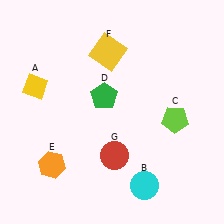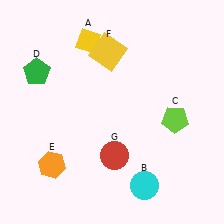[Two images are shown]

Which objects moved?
The objects that moved are: the yellow diamond (A), the green pentagon (D).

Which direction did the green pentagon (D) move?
The green pentagon (D) moved left.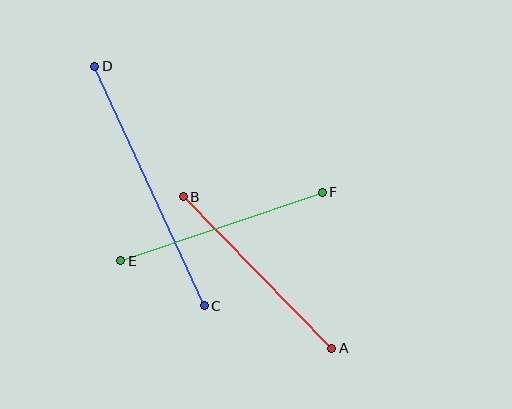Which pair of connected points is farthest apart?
Points C and D are farthest apart.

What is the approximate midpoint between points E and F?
The midpoint is at approximately (221, 226) pixels.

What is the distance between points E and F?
The distance is approximately 213 pixels.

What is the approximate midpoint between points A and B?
The midpoint is at approximately (258, 273) pixels.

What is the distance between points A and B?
The distance is approximately 212 pixels.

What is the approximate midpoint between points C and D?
The midpoint is at approximately (149, 186) pixels.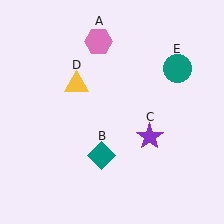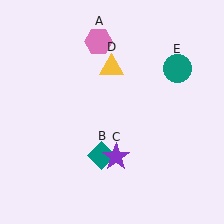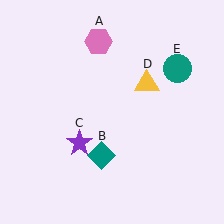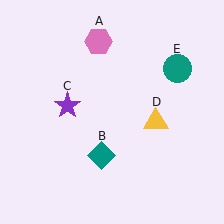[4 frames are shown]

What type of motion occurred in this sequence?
The purple star (object C), yellow triangle (object D) rotated clockwise around the center of the scene.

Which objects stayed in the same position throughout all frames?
Pink hexagon (object A) and teal diamond (object B) and teal circle (object E) remained stationary.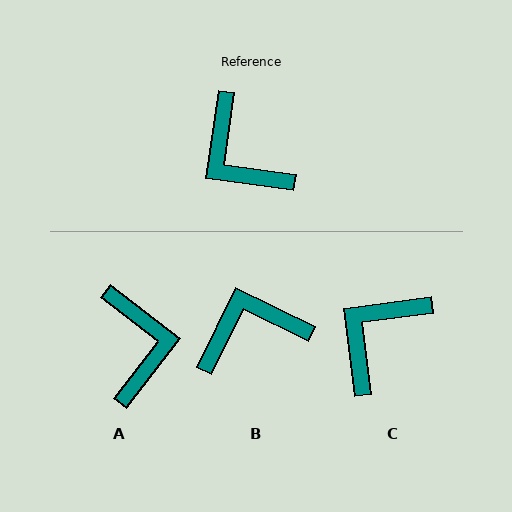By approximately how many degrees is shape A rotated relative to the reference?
Approximately 151 degrees counter-clockwise.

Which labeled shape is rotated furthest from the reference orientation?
A, about 151 degrees away.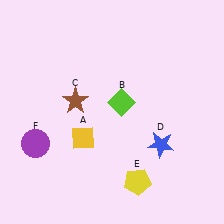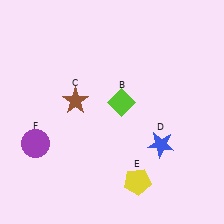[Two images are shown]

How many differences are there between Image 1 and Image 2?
There is 1 difference between the two images.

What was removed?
The yellow diamond (A) was removed in Image 2.